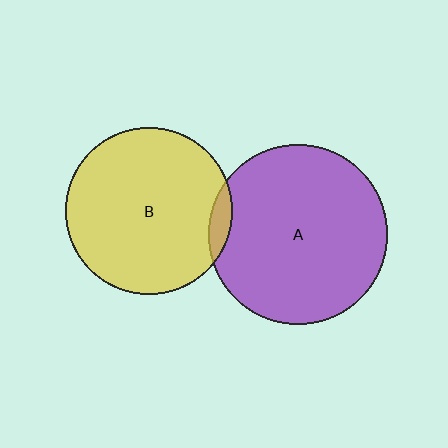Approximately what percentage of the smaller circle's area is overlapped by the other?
Approximately 5%.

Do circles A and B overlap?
Yes.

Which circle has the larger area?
Circle A (purple).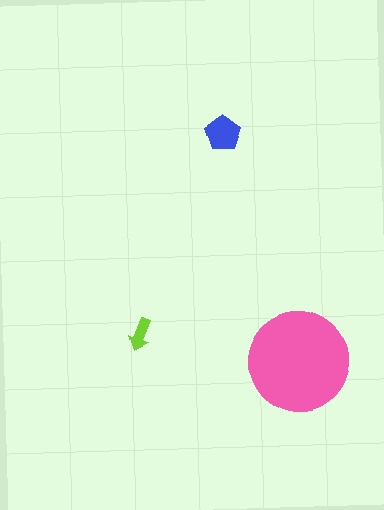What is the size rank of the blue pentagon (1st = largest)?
2nd.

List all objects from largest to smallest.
The pink circle, the blue pentagon, the lime arrow.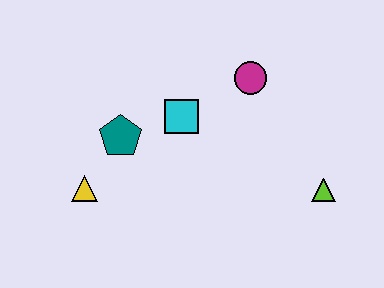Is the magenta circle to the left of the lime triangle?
Yes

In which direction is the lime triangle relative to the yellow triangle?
The lime triangle is to the right of the yellow triangle.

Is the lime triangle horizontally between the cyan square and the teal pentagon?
No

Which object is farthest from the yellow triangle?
The lime triangle is farthest from the yellow triangle.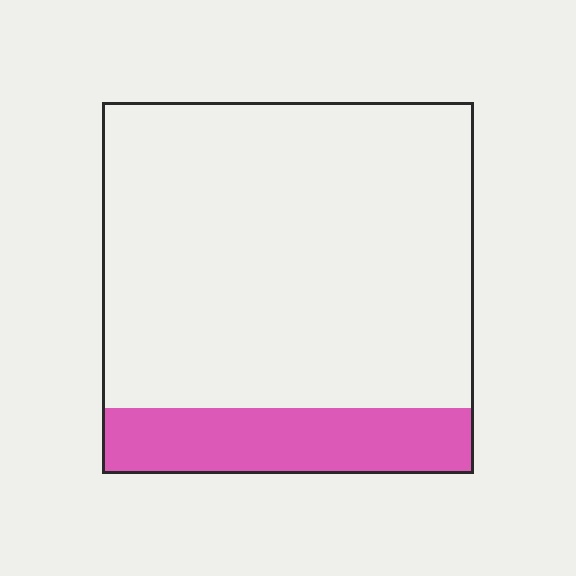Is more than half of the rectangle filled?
No.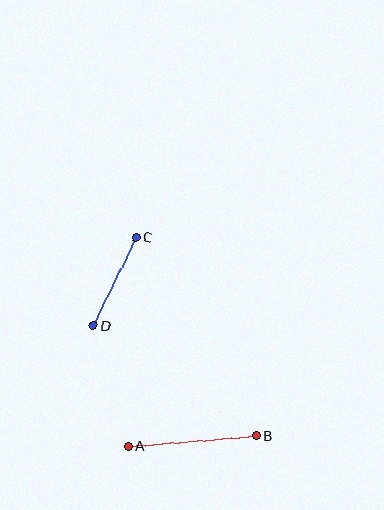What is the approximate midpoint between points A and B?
The midpoint is at approximately (192, 441) pixels.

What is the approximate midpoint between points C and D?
The midpoint is at approximately (115, 281) pixels.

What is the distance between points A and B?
The distance is approximately 128 pixels.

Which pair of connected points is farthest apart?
Points A and B are farthest apart.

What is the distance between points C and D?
The distance is approximately 98 pixels.